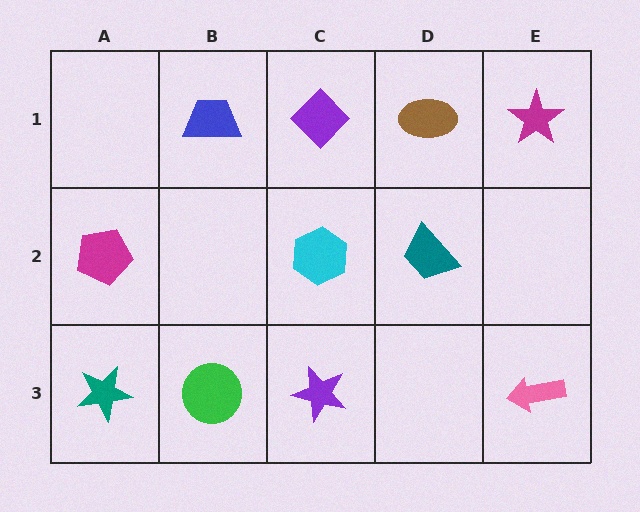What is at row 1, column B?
A blue trapezoid.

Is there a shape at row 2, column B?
No, that cell is empty.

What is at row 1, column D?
A brown ellipse.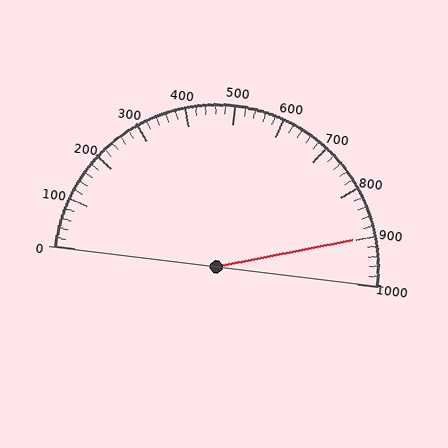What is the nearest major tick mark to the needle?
The nearest major tick mark is 900.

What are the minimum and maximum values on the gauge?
The gauge ranges from 0 to 1000.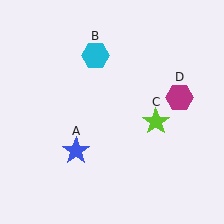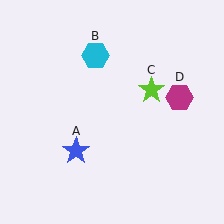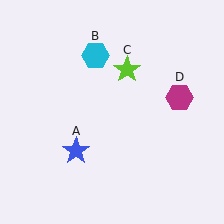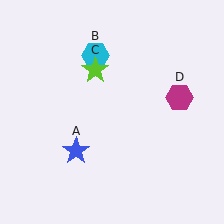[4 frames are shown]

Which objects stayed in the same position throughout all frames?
Blue star (object A) and cyan hexagon (object B) and magenta hexagon (object D) remained stationary.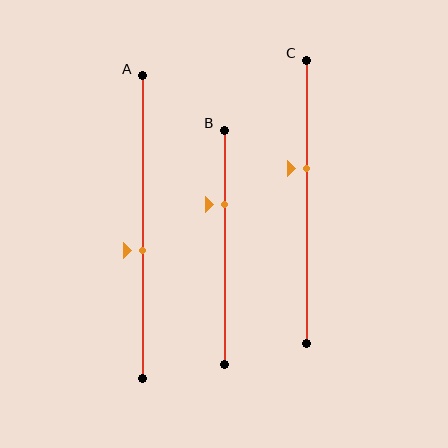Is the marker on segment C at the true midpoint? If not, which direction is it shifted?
No, the marker on segment C is shifted upward by about 12% of the segment length.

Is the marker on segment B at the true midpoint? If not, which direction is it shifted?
No, the marker on segment B is shifted upward by about 18% of the segment length.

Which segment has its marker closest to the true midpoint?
Segment A has its marker closest to the true midpoint.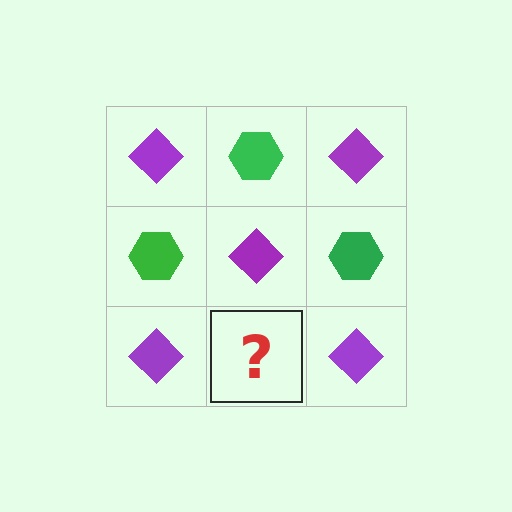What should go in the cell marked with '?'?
The missing cell should contain a green hexagon.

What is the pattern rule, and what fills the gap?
The rule is that it alternates purple diamond and green hexagon in a checkerboard pattern. The gap should be filled with a green hexagon.